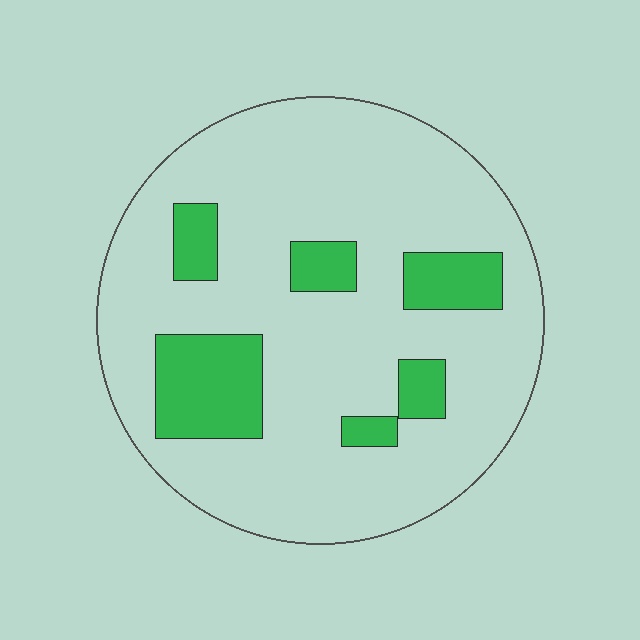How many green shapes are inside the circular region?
6.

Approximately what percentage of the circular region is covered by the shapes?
Approximately 20%.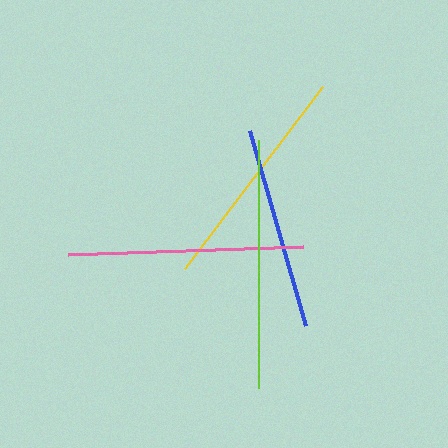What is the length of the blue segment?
The blue segment is approximately 202 pixels long.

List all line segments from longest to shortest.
From longest to shortest: lime, pink, yellow, blue.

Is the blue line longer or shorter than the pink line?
The pink line is longer than the blue line.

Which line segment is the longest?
The lime line is the longest at approximately 248 pixels.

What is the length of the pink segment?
The pink segment is approximately 235 pixels long.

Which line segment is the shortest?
The blue line is the shortest at approximately 202 pixels.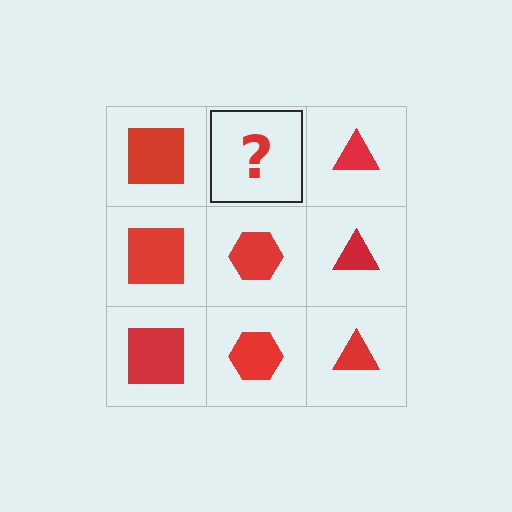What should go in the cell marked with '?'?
The missing cell should contain a red hexagon.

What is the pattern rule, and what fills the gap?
The rule is that each column has a consistent shape. The gap should be filled with a red hexagon.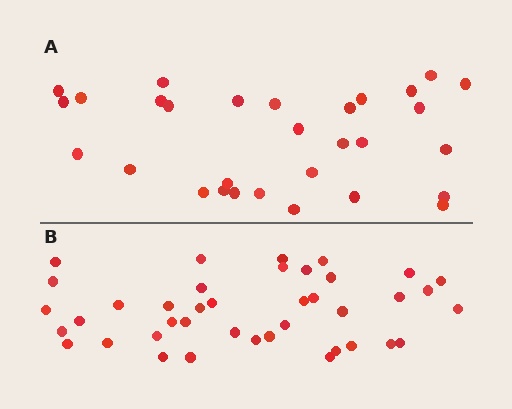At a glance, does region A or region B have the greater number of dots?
Region B (the bottom region) has more dots.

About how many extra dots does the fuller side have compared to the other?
Region B has roughly 10 or so more dots than region A.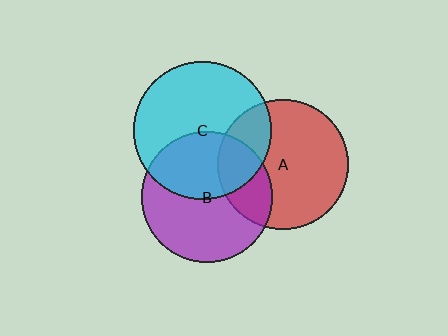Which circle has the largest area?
Circle C (cyan).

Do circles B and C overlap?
Yes.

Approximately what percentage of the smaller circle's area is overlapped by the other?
Approximately 40%.